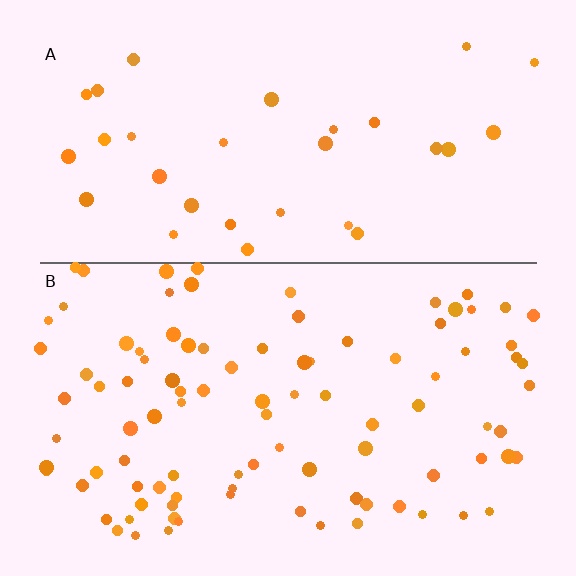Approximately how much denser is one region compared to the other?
Approximately 3.0× — region B over region A.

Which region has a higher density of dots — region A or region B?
B (the bottom).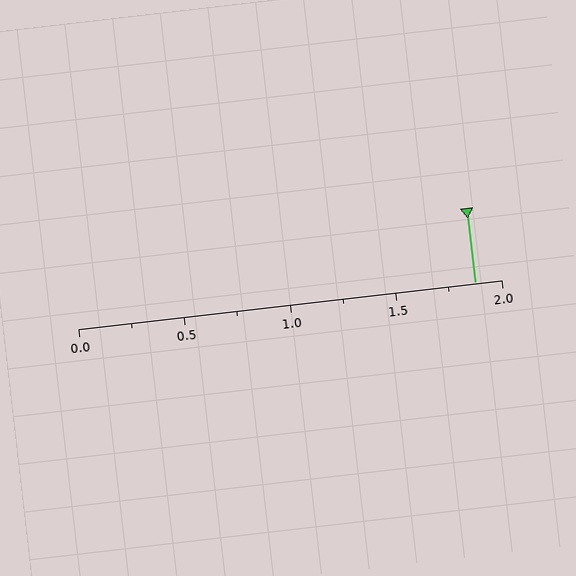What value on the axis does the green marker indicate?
The marker indicates approximately 1.88.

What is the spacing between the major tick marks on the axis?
The major ticks are spaced 0.5 apart.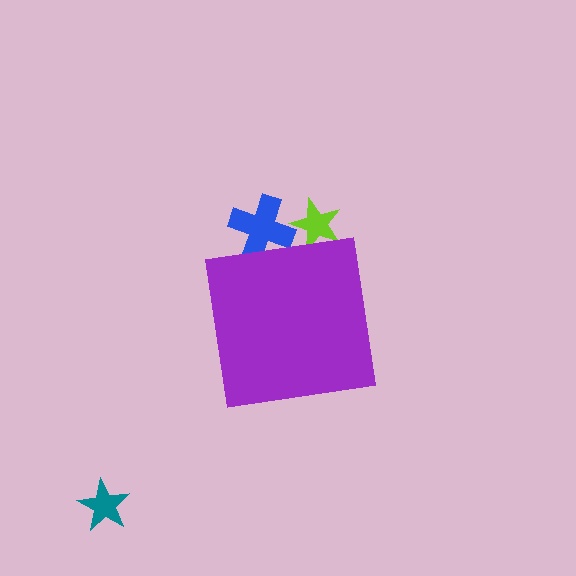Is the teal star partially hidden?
No, the teal star is fully visible.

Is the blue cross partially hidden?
Yes, the blue cross is partially hidden behind the purple square.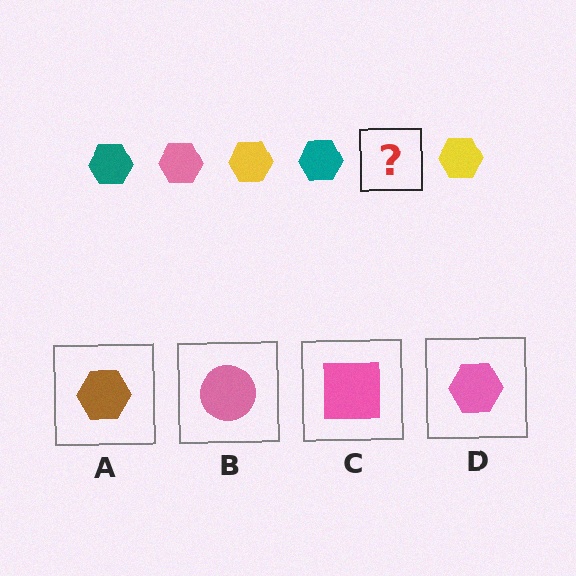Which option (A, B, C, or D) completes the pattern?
D.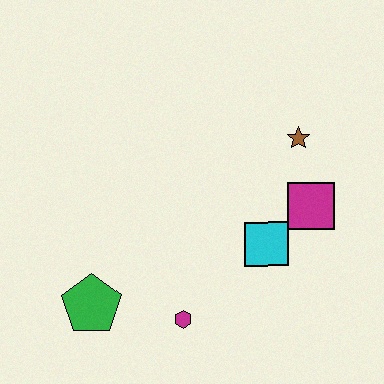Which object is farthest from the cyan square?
The green pentagon is farthest from the cyan square.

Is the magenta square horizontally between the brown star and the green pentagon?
No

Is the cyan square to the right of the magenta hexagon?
Yes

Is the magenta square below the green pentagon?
No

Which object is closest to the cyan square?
The magenta square is closest to the cyan square.